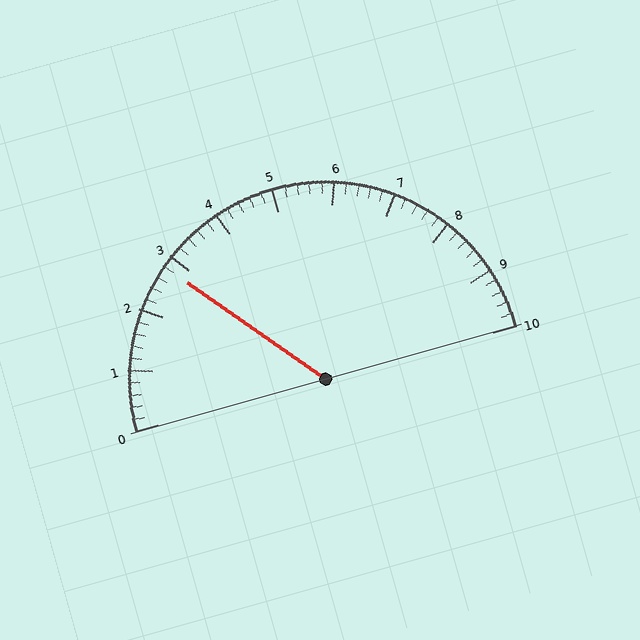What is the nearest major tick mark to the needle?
The nearest major tick mark is 3.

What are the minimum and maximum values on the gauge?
The gauge ranges from 0 to 10.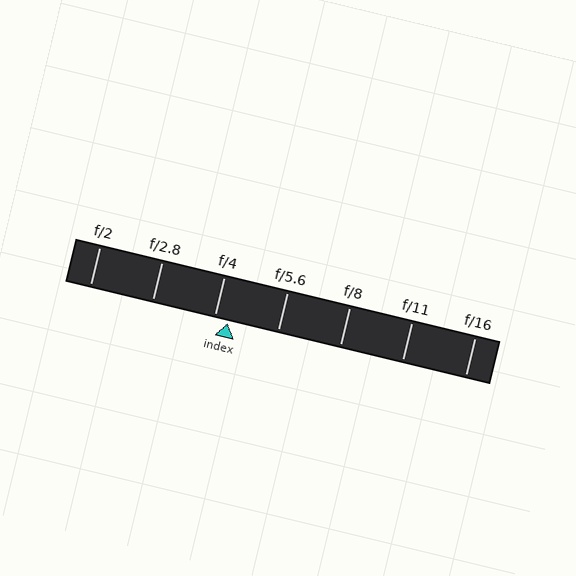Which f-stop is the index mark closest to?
The index mark is closest to f/4.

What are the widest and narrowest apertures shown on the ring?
The widest aperture shown is f/2 and the narrowest is f/16.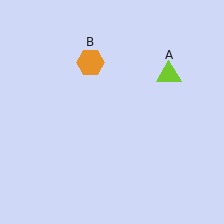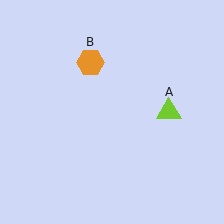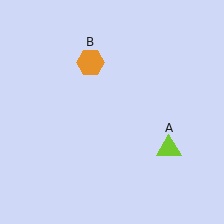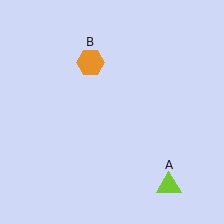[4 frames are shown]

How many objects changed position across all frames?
1 object changed position: lime triangle (object A).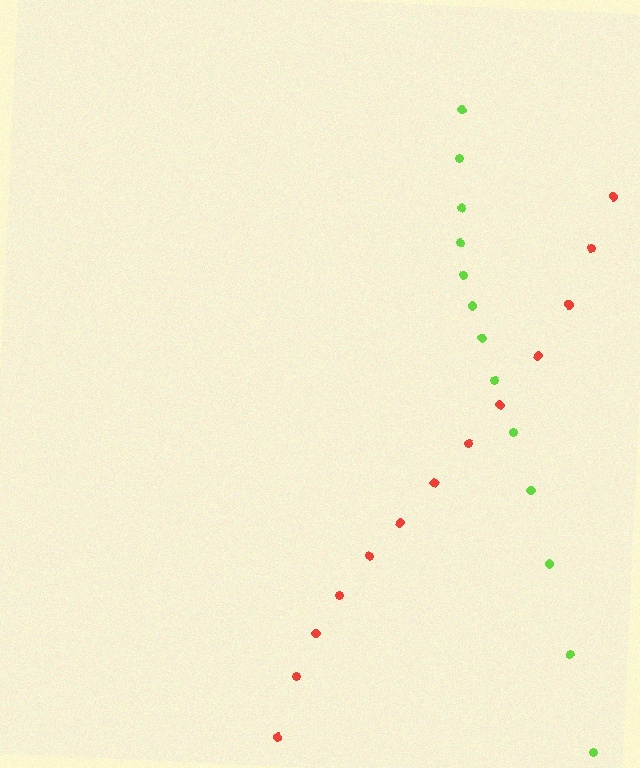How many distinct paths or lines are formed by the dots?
There are 2 distinct paths.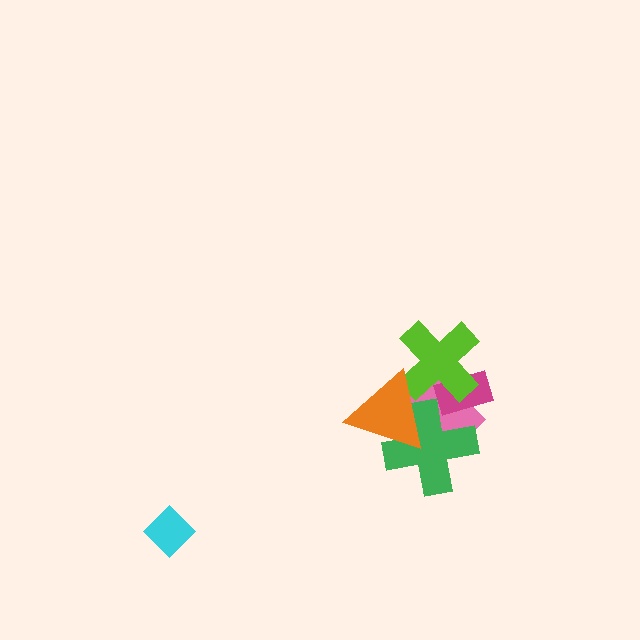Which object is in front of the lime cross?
The orange triangle is in front of the lime cross.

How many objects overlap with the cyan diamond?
0 objects overlap with the cyan diamond.